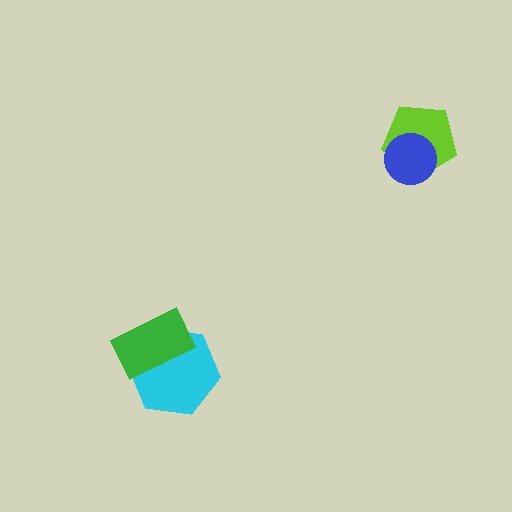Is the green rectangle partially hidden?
No, no other shape covers it.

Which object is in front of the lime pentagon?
The blue circle is in front of the lime pentagon.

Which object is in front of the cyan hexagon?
The green rectangle is in front of the cyan hexagon.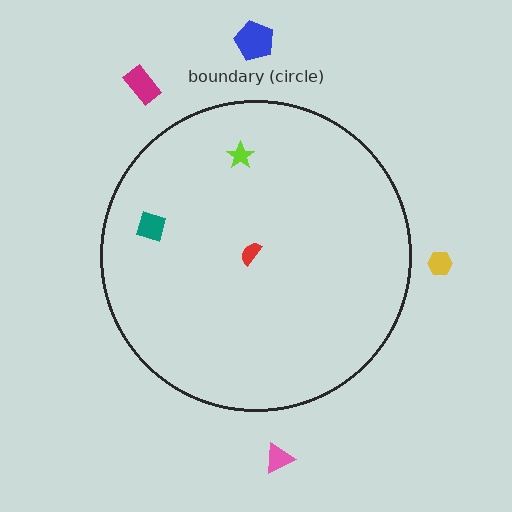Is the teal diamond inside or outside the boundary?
Inside.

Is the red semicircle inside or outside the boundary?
Inside.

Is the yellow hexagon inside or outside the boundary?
Outside.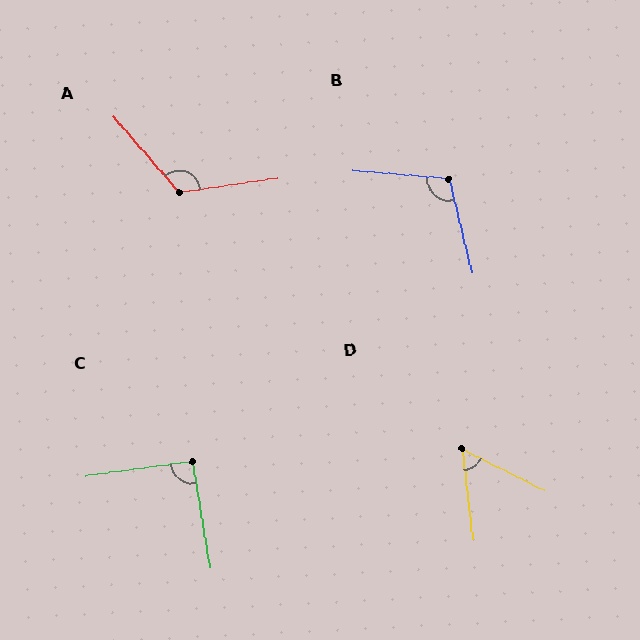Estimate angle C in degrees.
Approximately 91 degrees.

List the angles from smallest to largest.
D (57°), C (91°), B (108°), A (123°).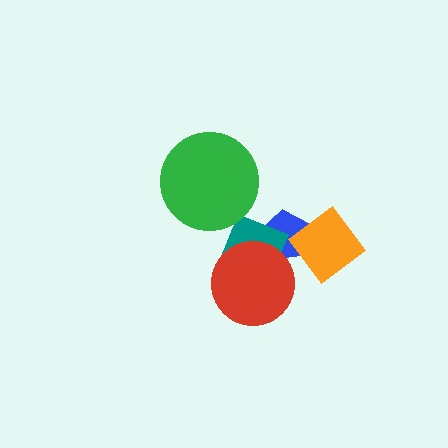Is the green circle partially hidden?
No, no other shape covers it.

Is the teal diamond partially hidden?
Yes, it is partially covered by another shape.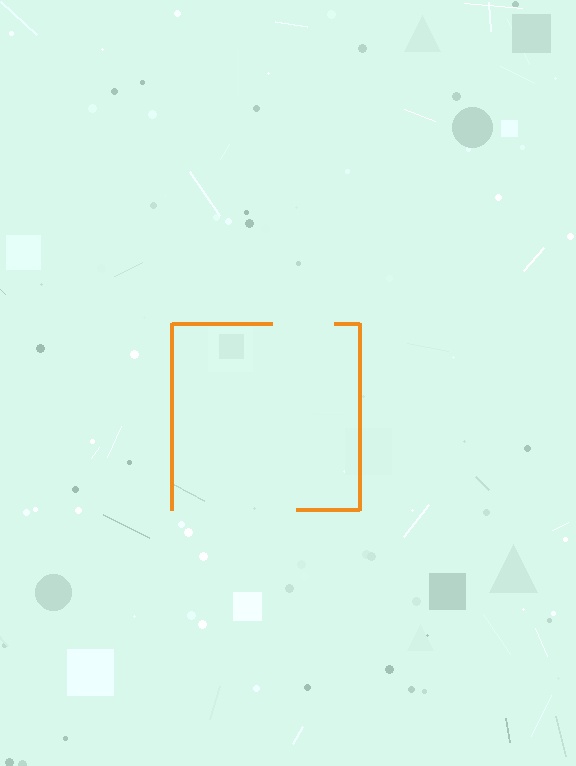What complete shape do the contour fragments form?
The contour fragments form a square.